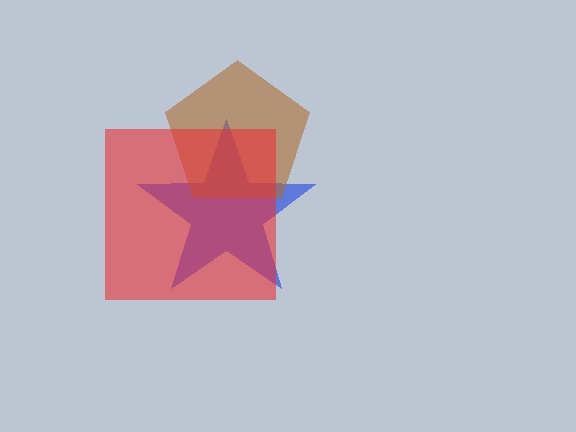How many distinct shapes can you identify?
There are 3 distinct shapes: a blue star, a brown pentagon, a red square.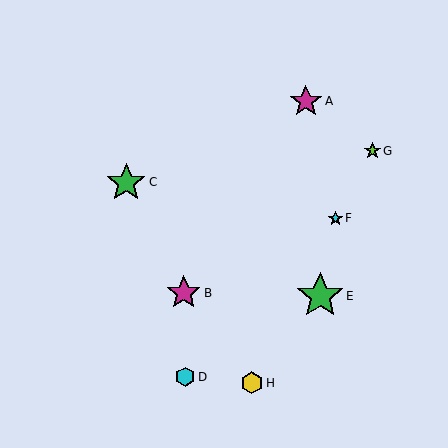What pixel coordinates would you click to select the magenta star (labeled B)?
Click at (184, 293) to select the magenta star B.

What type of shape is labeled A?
Shape A is a magenta star.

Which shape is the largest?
The green star (labeled E) is the largest.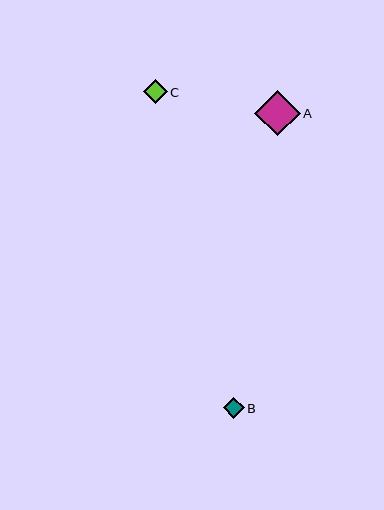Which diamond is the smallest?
Diamond B is the smallest with a size of approximately 21 pixels.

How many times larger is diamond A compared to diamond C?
Diamond A is approximately 1.9 times the size of diamond C.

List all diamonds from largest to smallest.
From largest to smallest: A, C, B.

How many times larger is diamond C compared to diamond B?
Diamond C is approximately 1.1 times the size of diamond B.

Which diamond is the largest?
Diamond A is the largest with a size of approximately 45 pixels.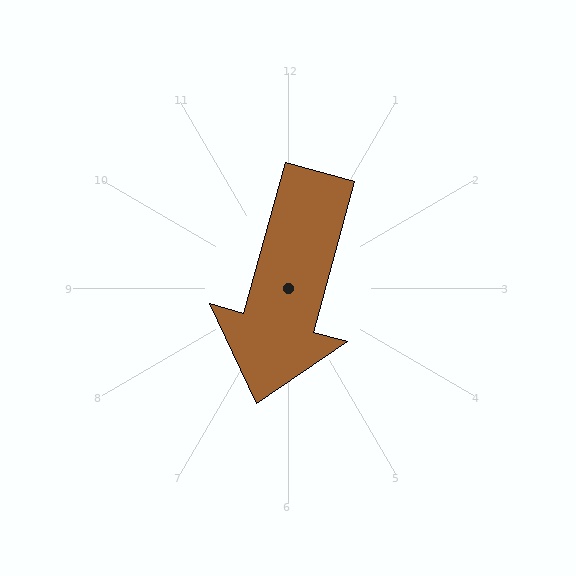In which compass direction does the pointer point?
South.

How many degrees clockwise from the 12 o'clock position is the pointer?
Approximately 195 degrees.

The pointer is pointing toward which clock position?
Roughly 7 o'clock.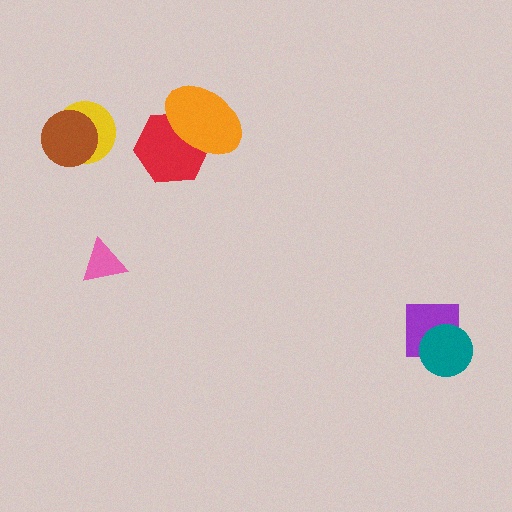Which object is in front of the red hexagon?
The orange ellipse is in front of the red hexagon.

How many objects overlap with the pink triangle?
0 objects overlap with the pink triangle.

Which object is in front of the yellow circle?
The brown circle is in front of the yellow circle.